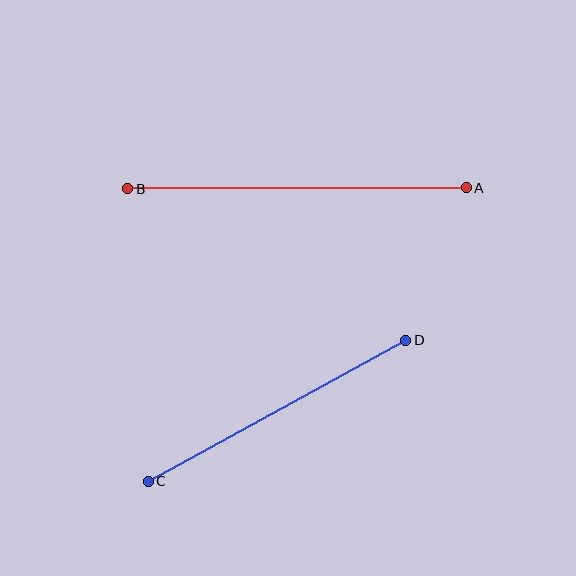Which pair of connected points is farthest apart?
Points A and B are farthest apart.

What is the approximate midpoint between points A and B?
The midpoint is at approximately (297, 188) pixels.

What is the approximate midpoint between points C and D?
The midpoint is at approximately (277, 411) pixels.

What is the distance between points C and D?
The distance is approximately 294 pixels.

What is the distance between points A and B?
The distance is approximately 338 pixels.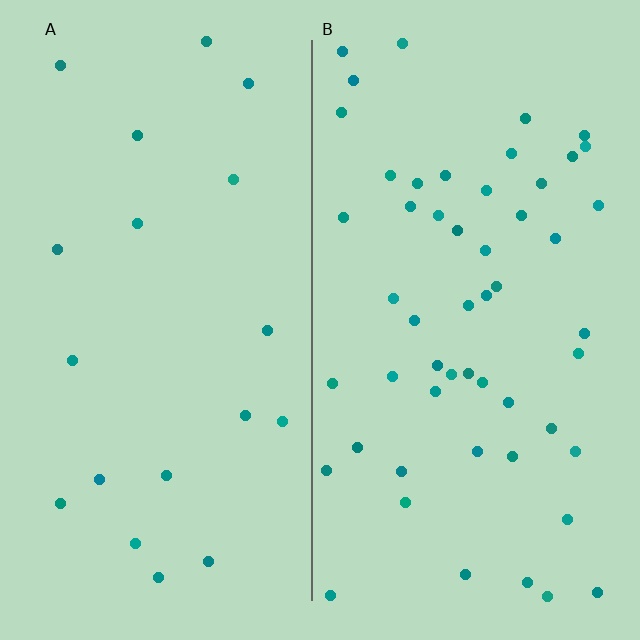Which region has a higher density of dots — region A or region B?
B (the right).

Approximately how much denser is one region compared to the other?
Approximately 2.8× — region B over region A.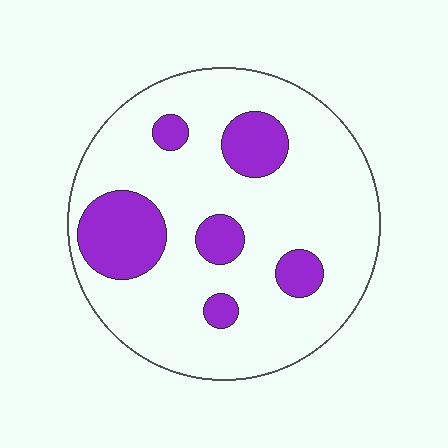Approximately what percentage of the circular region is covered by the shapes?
Approximately 20%.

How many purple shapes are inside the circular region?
6.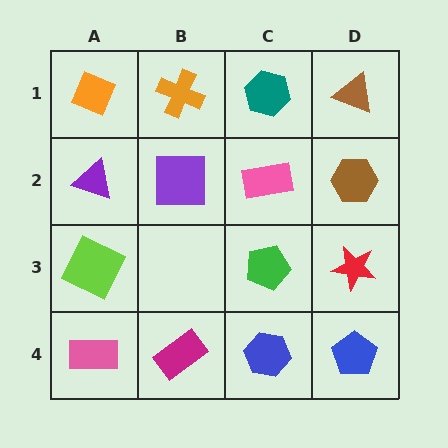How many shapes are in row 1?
4 shapes.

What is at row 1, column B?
An orange cross.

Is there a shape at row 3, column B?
No, that cell is empty.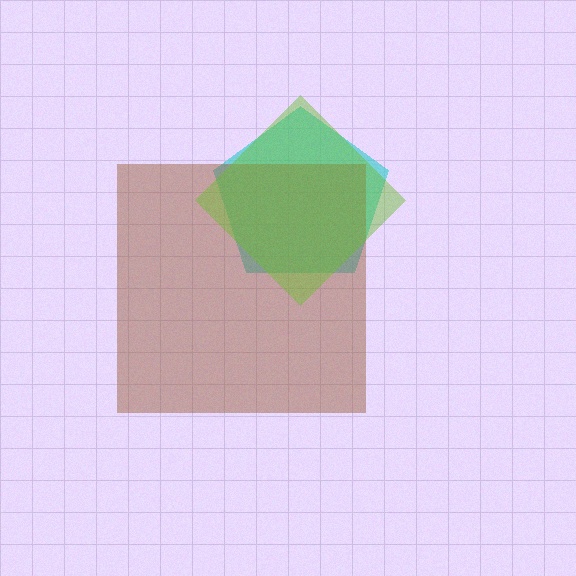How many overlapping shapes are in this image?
There are 3 overlapping shapes in the image.